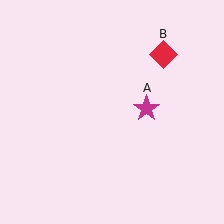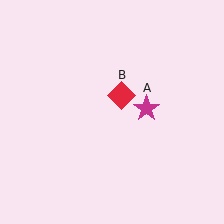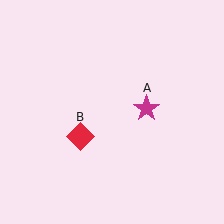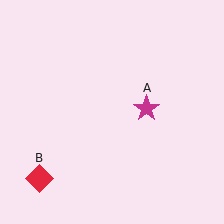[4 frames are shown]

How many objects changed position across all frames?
1 object changed position: red diamond (object B).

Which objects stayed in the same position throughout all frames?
Magenta star (object A) remained stationary.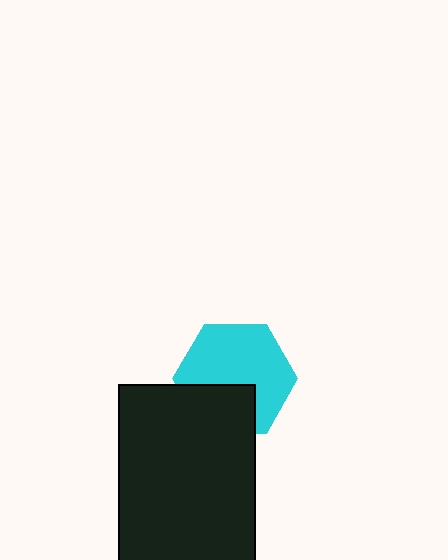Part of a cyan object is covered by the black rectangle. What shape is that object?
It is a hexagon.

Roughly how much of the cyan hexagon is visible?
Most of it is visible (roughly 68%).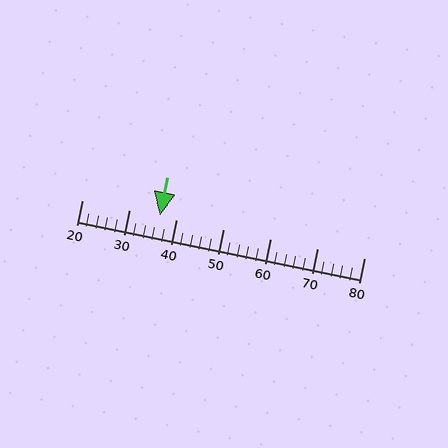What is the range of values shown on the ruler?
The ruler shows values from 20 to 80.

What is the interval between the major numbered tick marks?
The major tick marks are spaced 10 units apart.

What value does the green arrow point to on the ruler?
The green arrow points to approximately 36.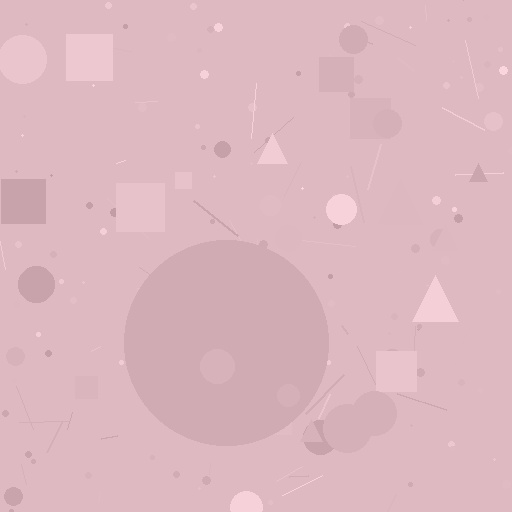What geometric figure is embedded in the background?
A circle is embedded in the background.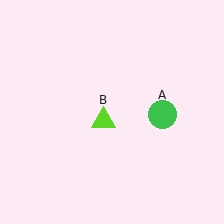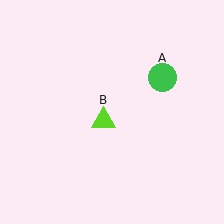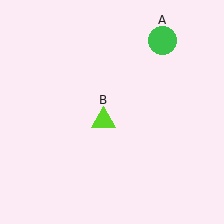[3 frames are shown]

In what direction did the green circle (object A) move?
The green circle (object A) moved up.